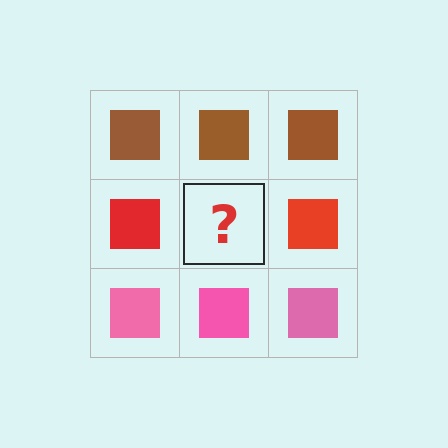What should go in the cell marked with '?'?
The missing cell should contain a red square.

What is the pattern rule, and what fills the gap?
The rule is that each row has a consistent color. The gap should be filled with a red square.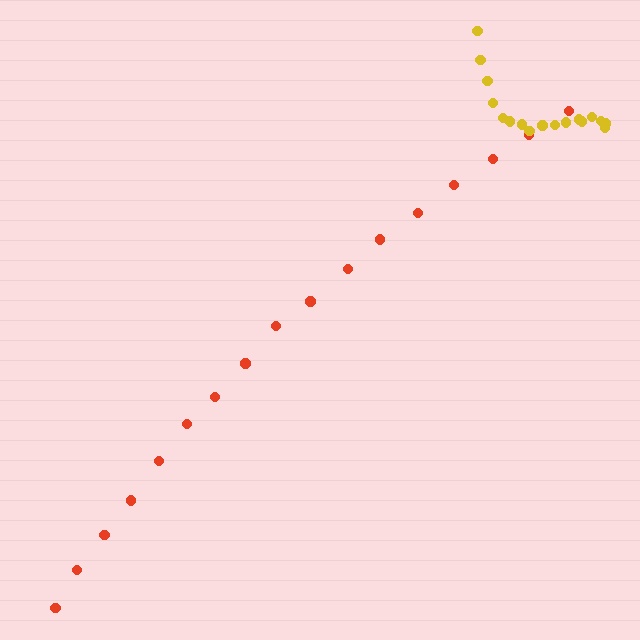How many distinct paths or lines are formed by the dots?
There are 2 distinct paths.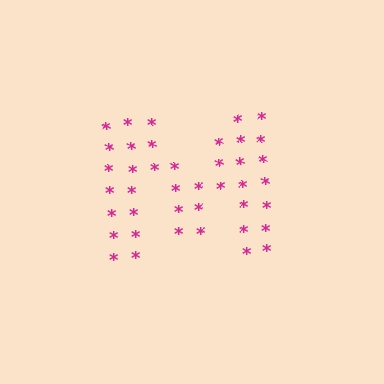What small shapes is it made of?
It is made of small asterisks.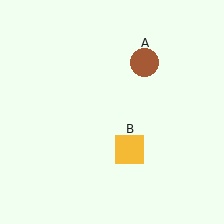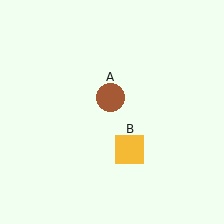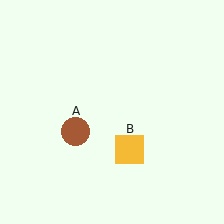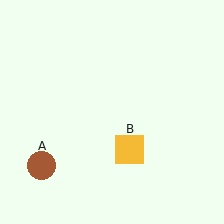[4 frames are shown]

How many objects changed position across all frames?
1 object changed position: brown circle (object A).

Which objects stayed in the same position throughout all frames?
Yellow square (object B) remained stationary.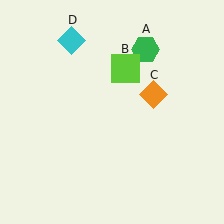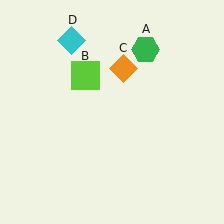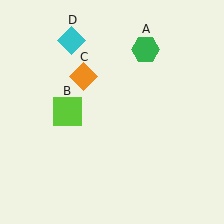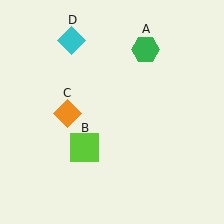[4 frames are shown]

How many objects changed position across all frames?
2 objects changed position: lime square (object B), orange diamond (object C).